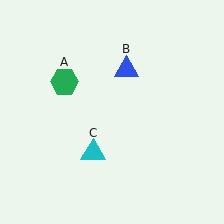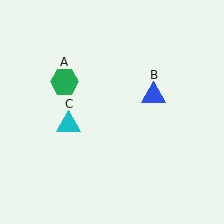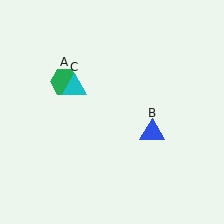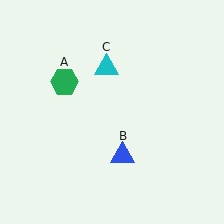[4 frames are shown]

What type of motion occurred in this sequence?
The blue triangle (object B), cyan triangle (object C) rotated clockwise around the center of the scene.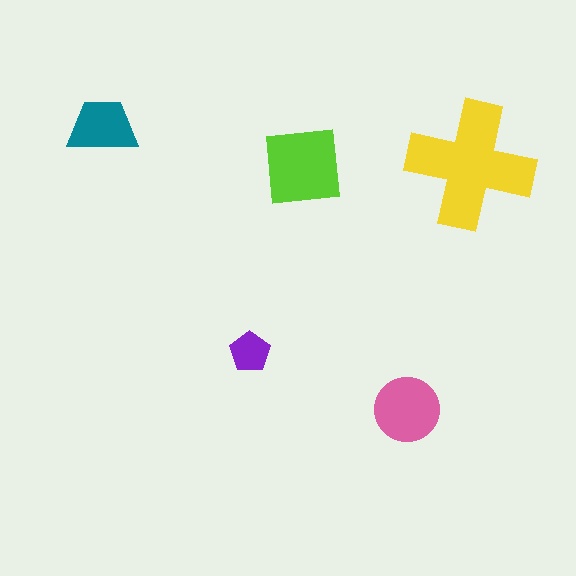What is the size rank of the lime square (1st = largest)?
2nd.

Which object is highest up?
The teal trapezoid is topmost.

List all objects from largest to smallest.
The yellow cross, the lime square, the pink circle, the teal trapezoid, the purple pentagon.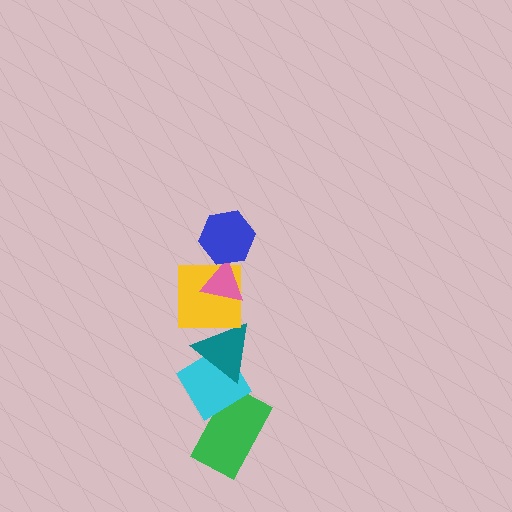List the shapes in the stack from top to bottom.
From top to bottom: the blue hexagon, the pink triangle, the yellow square, the teal triangle, the cyan diamond, the green rectangle.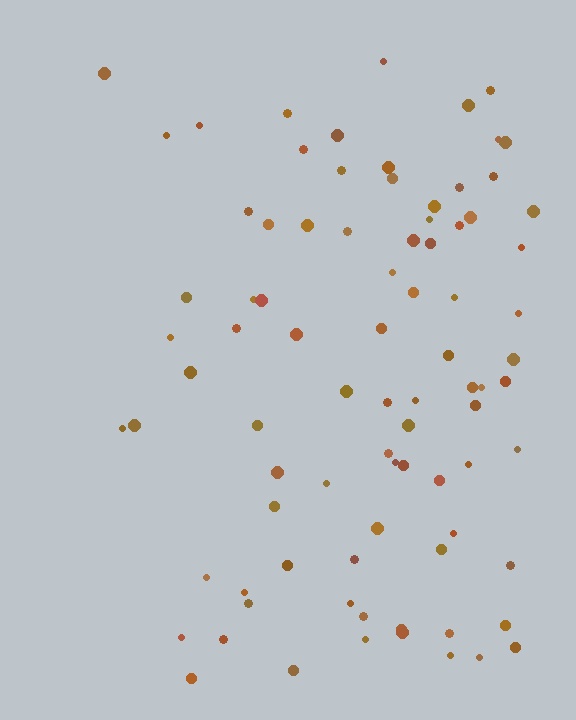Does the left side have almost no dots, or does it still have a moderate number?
Still a moderate number, just noticeably fewer than the right.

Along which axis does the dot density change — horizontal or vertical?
Horizontal.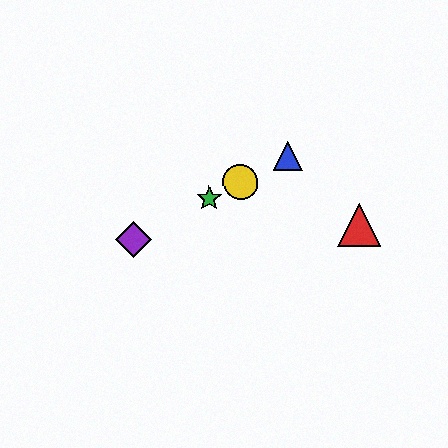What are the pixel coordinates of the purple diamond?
The purple diamond is at (134, 240).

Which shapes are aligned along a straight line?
The blue triangle, the green star, the yellow circle, the purple diamond are aligned along a straight line.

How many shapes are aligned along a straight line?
4 shapes (the blue triangle, the green star, the yellow circle, the purple diamond) are aligned along a straight line.